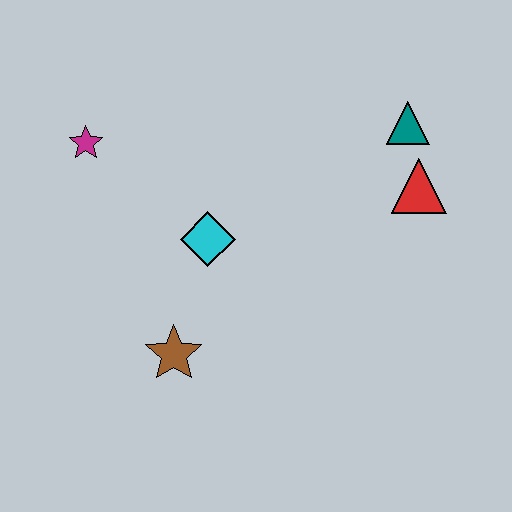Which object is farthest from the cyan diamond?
The teal triangle is farthest from the cyan diamond.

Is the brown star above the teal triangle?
No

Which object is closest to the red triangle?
The teal triangle is closest to the red triangle.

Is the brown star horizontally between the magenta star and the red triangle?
Yes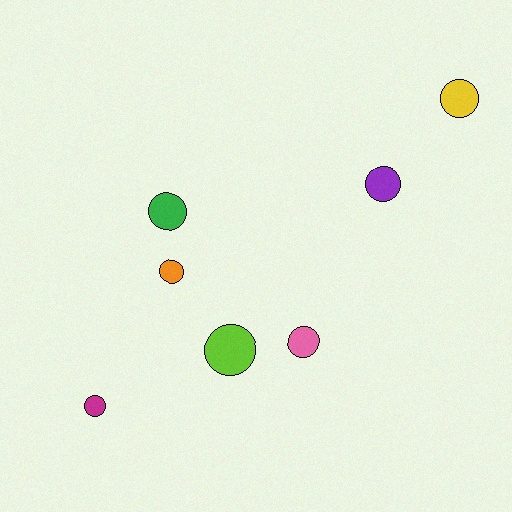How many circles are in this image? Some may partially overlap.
There are 7 circles.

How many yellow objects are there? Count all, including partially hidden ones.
There is 1 yellow object.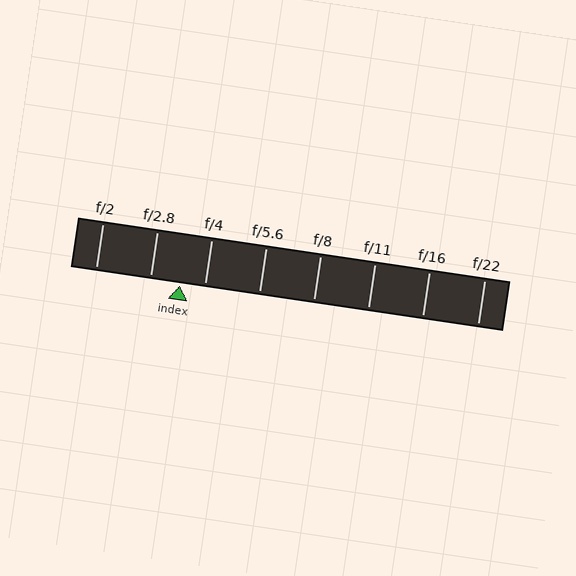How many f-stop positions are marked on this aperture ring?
There are 8 f-stop positions marked.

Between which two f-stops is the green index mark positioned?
The index mark is between f/2.8 and f/4.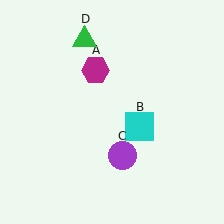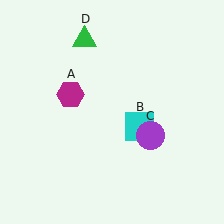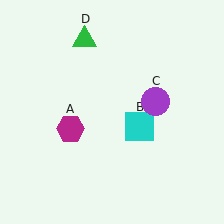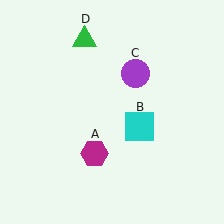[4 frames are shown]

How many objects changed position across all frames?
2 objects changed position: magenta hexagon (object A), purple circle (object C).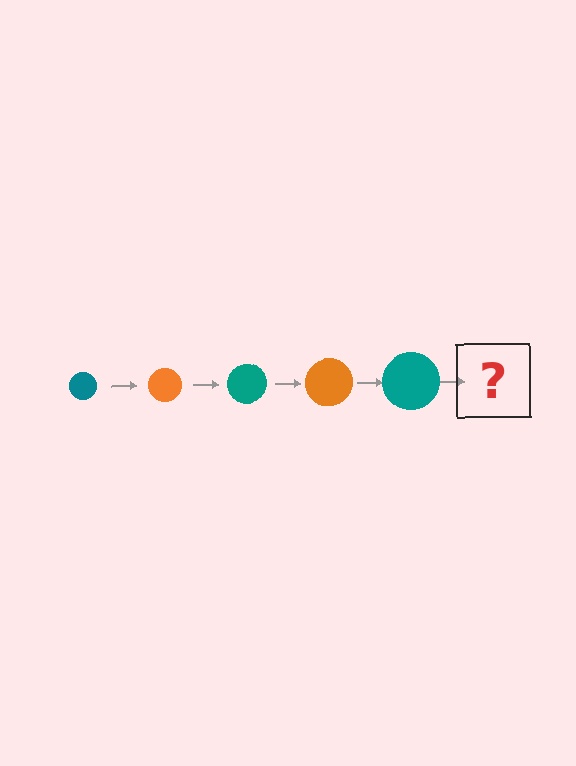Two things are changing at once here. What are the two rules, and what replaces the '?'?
The two rules are that the circle grows larger each step and the color cycles through teal and orange. The '?' should be an orange circle, larger than the previous one.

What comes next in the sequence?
The next element should be an orange circle, larger than the previous one.